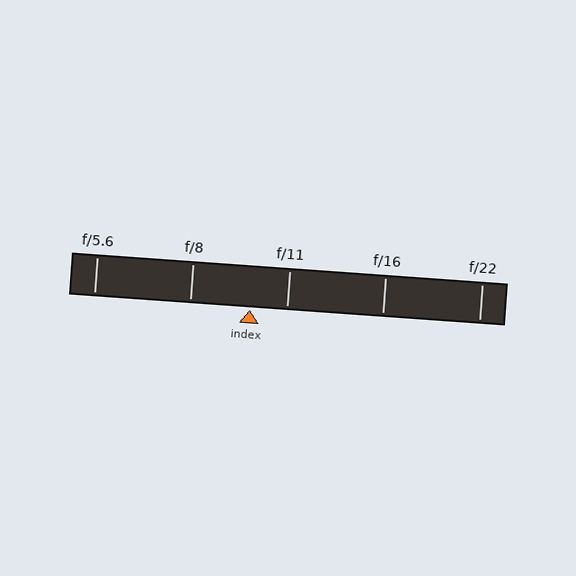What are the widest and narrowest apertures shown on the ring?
The widest aperture shown is f/5.6 and the narrowest is f/22.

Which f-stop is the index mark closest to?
The index mark is closest to f/11.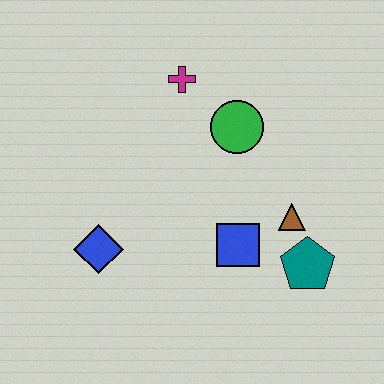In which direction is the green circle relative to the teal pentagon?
The green circle is above the teal pentagon.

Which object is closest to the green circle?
The magenta cross is closest to the green circle.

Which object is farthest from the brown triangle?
The blue diamond is farthest from the brown triangle.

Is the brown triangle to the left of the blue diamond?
No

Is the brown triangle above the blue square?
Yes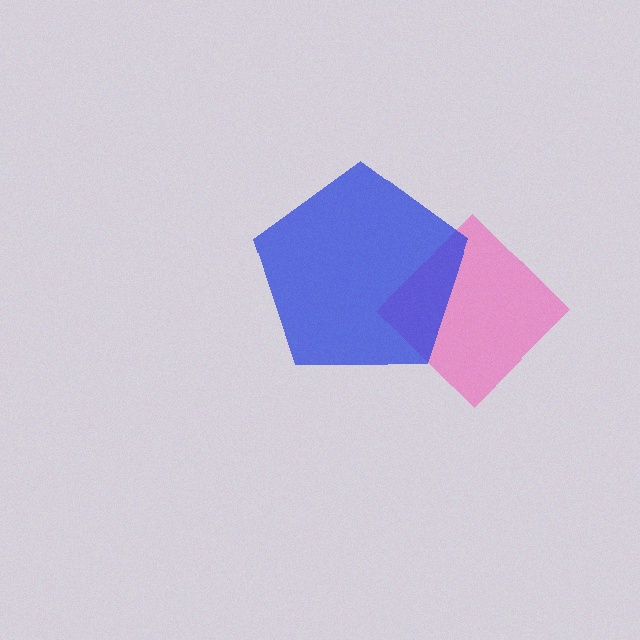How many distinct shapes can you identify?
There are 2 distinct shapes: a pink diamond, a blue pentagon.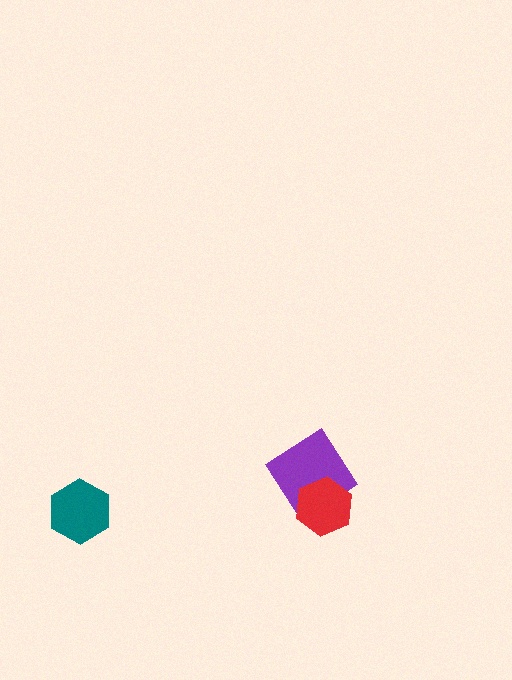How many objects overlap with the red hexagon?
1 object overlaps with the red hexagon.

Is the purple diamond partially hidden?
Yes, it is partially covered by another shape.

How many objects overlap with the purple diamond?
1 object overlaps with the purple diamond.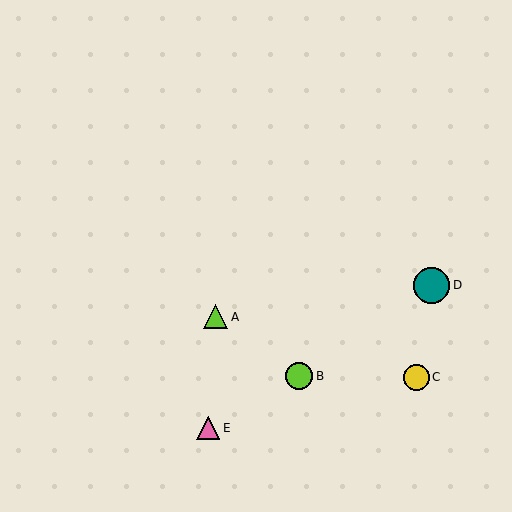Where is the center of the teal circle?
The center of the teal circle is at (432, 285).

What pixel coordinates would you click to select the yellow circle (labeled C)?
Click at (416, 377) to select the yellow circle C.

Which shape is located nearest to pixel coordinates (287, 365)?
The lime circle (labeled B) at (299, 376) is nearest to that location.